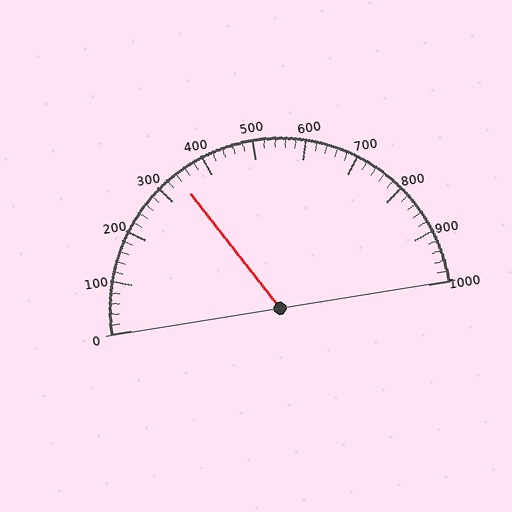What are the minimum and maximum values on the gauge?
The gauge ranges from 0 to 1000.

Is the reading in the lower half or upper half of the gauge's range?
The reading is in the lower half of the range (0 to 1000).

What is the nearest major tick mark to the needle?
The nearest major tick mark is 300.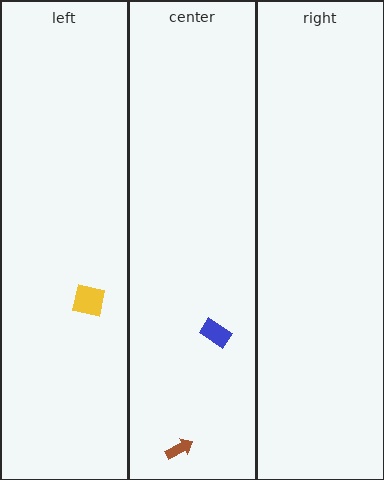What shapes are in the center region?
The blue rectangle, the brown arrow.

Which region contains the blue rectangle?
The center region.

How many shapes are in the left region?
1.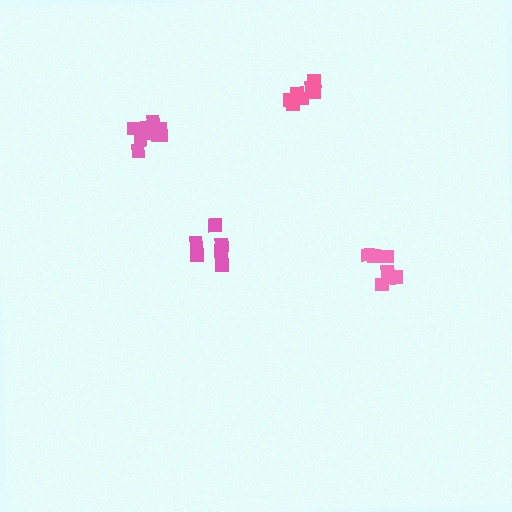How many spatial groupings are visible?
There are 4 spatial groupings.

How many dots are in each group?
Group 1: 7 dots, Group 2: 10 dots, Group 3: 7 dots, Group 4: 8 dots (32 total).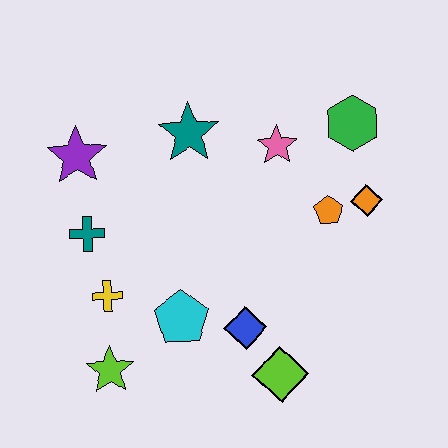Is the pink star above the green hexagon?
No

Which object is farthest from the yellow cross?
The green hexagon is farthest from the yellow cross.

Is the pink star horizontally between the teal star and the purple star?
No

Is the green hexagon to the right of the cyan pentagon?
Yes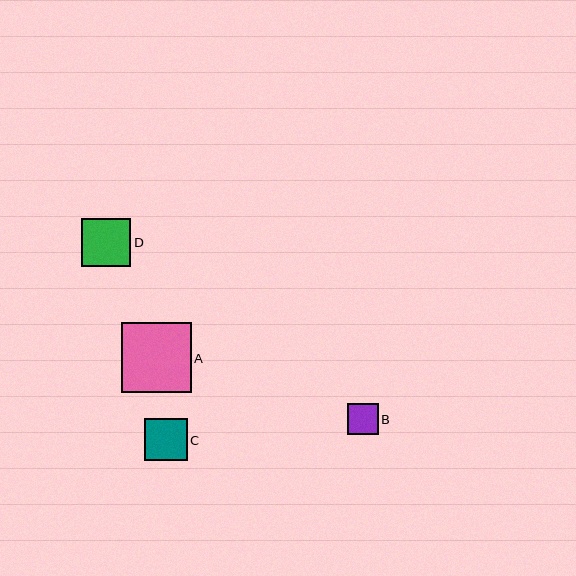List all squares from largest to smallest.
From largest to smallest: A, D, C, B.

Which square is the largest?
Square A is the largest with a size of approximately 70 pixels.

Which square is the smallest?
Square B is the smallest with a size of approximately 31 pixels.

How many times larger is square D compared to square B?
Square D is approximately 1.6 times the size of square B.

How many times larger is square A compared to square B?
Square A is approximately 2.2 times the size of square B.